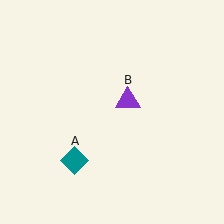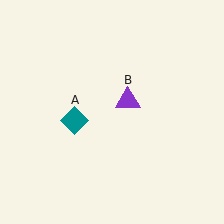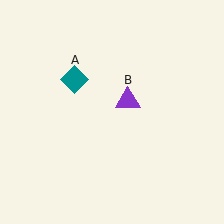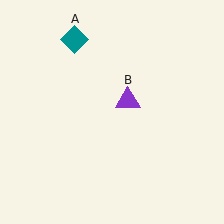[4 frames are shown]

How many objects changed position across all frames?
1 object changed position: teal diamond (object A).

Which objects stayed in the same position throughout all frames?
Purple triangle (object B) remained stationary.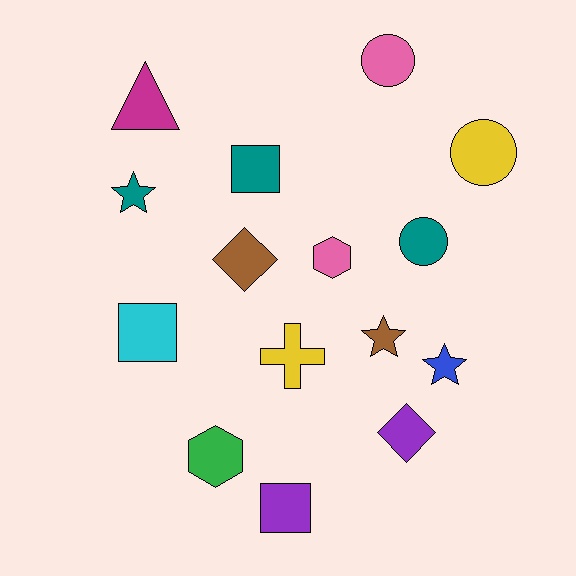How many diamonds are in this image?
There are 2 diamonds.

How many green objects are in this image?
There is 1 green object.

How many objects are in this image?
There are 15 objects.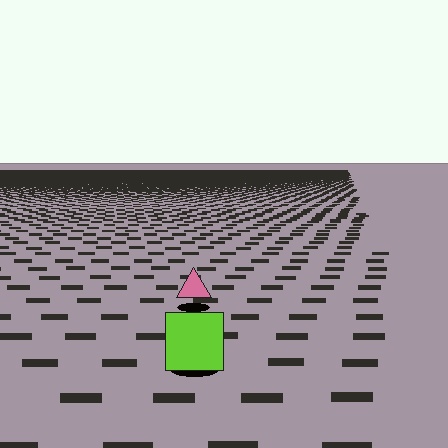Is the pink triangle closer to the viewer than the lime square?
No. The lime square is closer — you can tell from the texture gradient: the ground texture is coarser near it.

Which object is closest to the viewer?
The lime square is closest. The texture marks near it are larger and more spread out.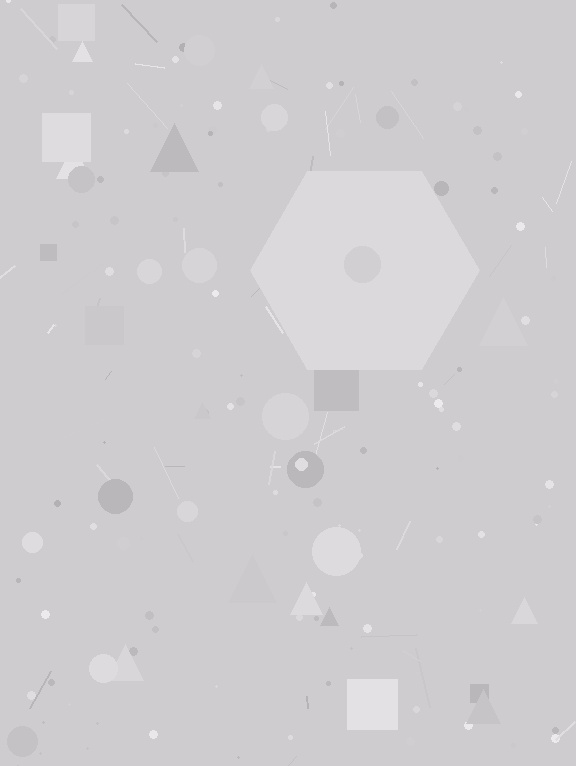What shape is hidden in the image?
A hexagon is hidden in the image.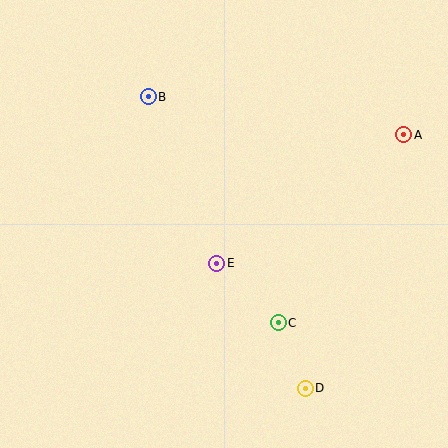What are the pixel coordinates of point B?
Point B is at (148, 97).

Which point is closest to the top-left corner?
Point B is closest to the top-left corner.